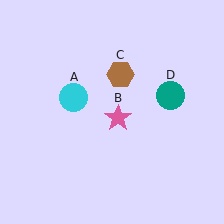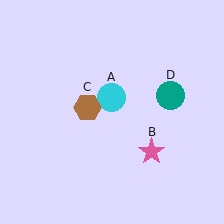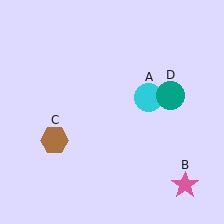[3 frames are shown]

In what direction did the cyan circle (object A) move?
The cyan circle (object A) moved right.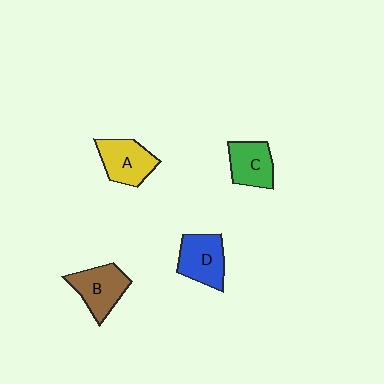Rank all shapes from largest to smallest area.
From largest to smallest: B (brown), D (blue), A (yellow), C (green).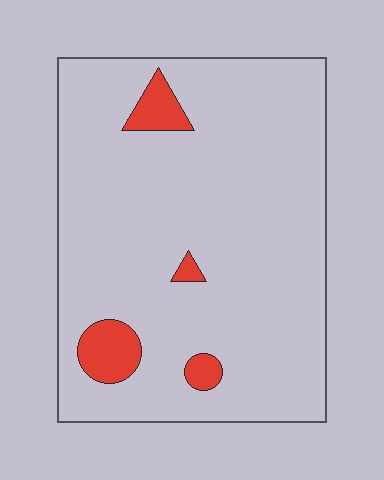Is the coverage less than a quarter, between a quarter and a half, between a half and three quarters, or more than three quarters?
Less than a quarter.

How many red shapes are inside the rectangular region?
4.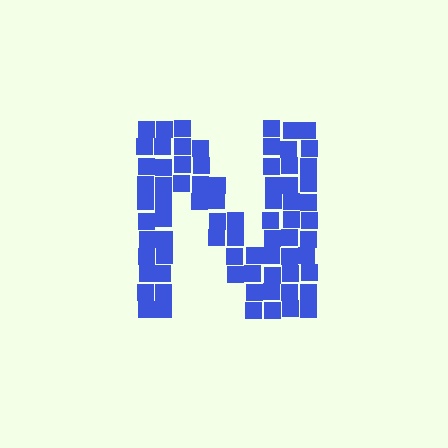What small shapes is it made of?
It is made of small squares.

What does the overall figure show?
The overall figure shows the letter N.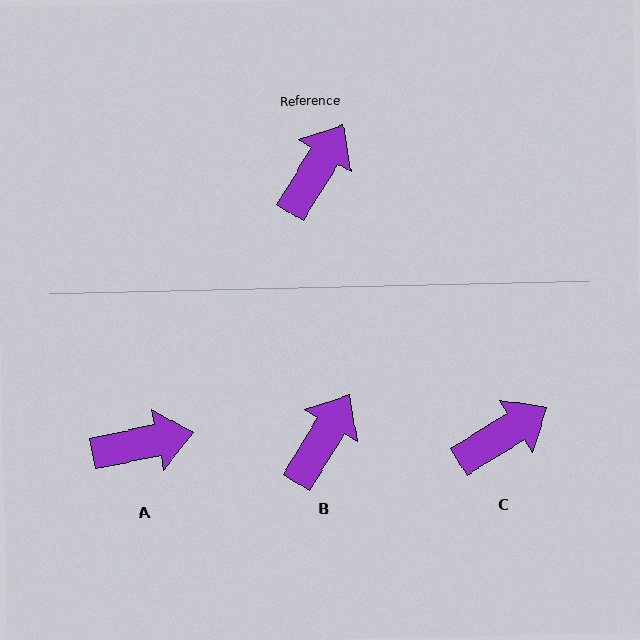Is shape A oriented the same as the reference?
No, it is off by about 47 degrees.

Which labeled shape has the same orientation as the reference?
B.